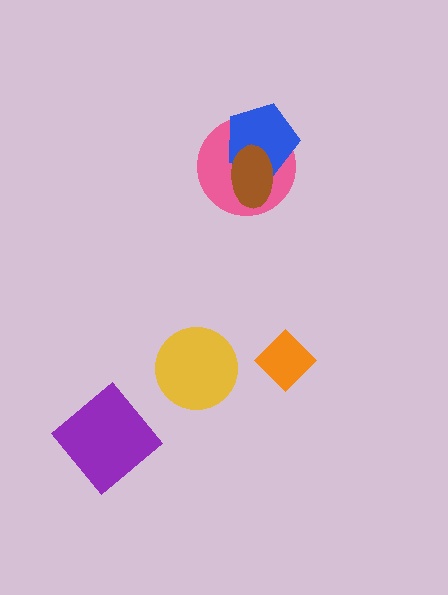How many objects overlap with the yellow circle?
0 objects overlap with the yellow circle.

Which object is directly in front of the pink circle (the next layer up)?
The blue pentagon is directly in front of the pink circle.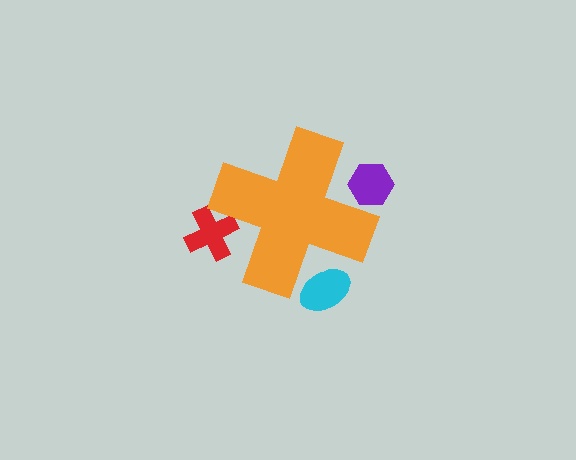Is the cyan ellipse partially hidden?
Yes, the cyan ellipse is partially hidden behind the orange cross.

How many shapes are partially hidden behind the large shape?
3 shapes are partially hidden.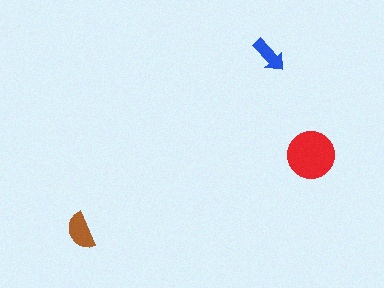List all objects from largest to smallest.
The red circle, the brown semicircle, the blue arrow.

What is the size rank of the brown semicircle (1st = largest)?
2nd.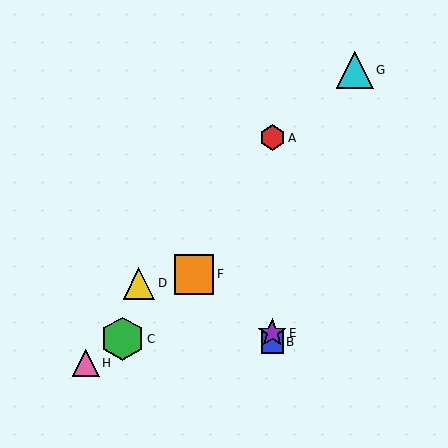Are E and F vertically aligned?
No, E is at x≈272 and F is at x≈194.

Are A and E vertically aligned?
Yes, both are at x≈272.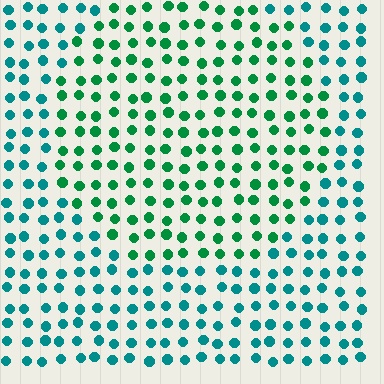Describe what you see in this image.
The image is filled with small teal elements in a uniform arrangement. A circle-shaped region is visible where the elements are tinted to a slightly different hue, forming a subtle color boundary.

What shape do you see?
I see a circle.